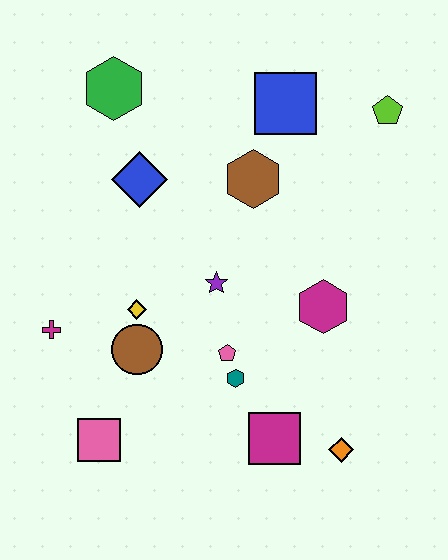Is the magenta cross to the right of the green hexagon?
No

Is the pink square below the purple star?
Yes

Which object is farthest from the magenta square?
The green hexagon is farthest from the magenta square.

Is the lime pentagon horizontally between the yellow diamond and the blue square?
No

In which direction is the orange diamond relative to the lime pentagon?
The orange diamond is below the lime pentagon.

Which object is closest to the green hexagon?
The blue diamond is closest to the green hexagon.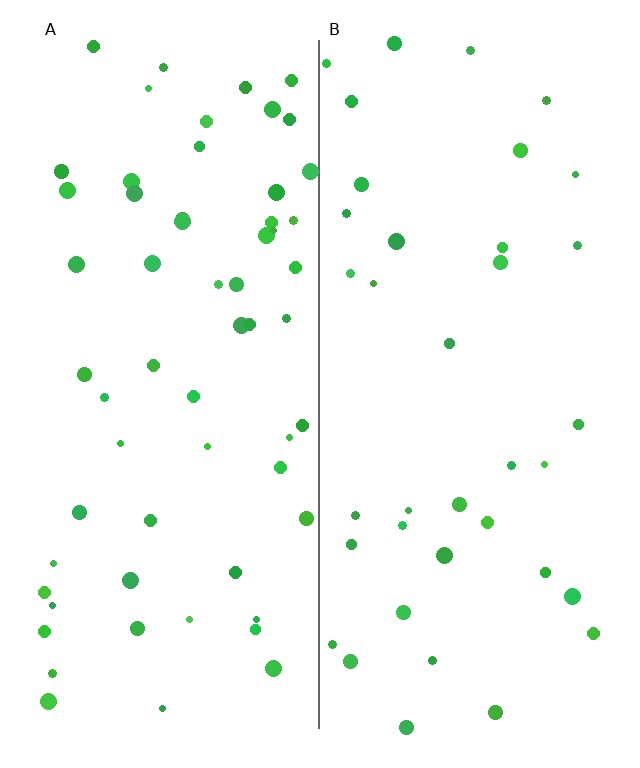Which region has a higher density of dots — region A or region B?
A (the left).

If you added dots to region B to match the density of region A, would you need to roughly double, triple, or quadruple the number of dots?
Approximately double.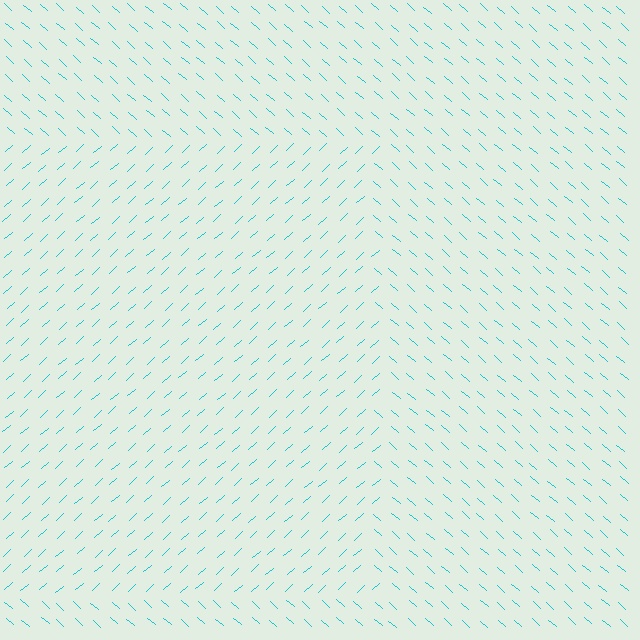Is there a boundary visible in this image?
Yes, there is a texture boundary formed by a change in line orientation.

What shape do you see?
I see a rectangle.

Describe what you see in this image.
The image is filled with small cyan line segments. A rectangle region in the image has lines oriented differently from the surrounding lines, creating a visible texture boundary.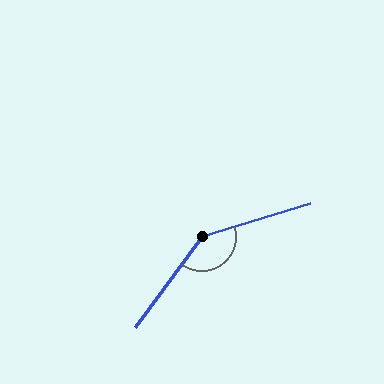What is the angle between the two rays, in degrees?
Approximately 143 degrees.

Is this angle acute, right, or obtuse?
It is obtuse.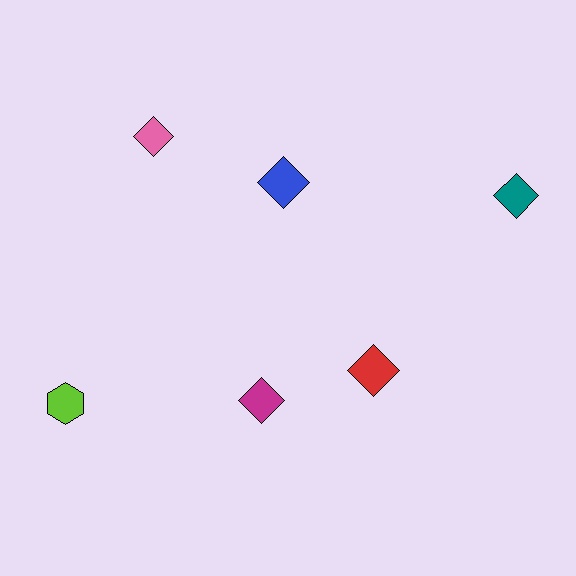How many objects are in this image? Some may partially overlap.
There are 6 objects.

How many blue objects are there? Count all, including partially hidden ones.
There is 1 blue object.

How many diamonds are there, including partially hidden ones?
There are 5 diamonds.